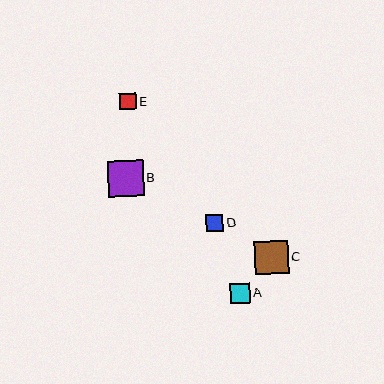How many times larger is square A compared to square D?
Square A is approximately 1.1 times the size of square D.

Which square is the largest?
Square B is the largest with a size of approximately 36 pixels.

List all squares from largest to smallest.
From largest to smallest: B, C, A, D, E.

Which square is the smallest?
Square E is the smallest with a size of approximately 17 pixels.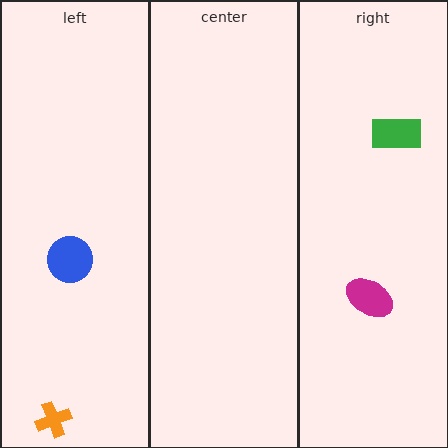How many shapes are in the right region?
2.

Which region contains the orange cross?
The left region.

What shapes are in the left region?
The orange cross, the blue circle.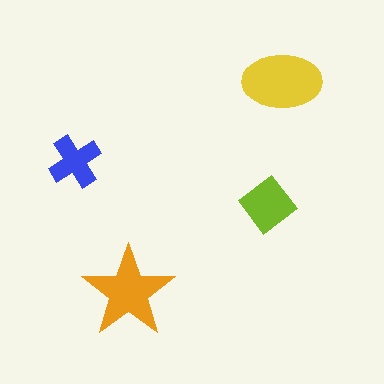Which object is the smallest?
The blue cross.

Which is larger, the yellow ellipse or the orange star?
The yellow ellipse.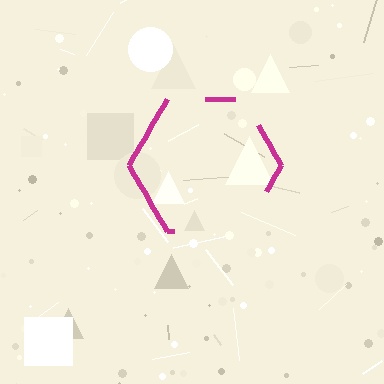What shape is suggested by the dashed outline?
The dashed outline suggests a hexagon.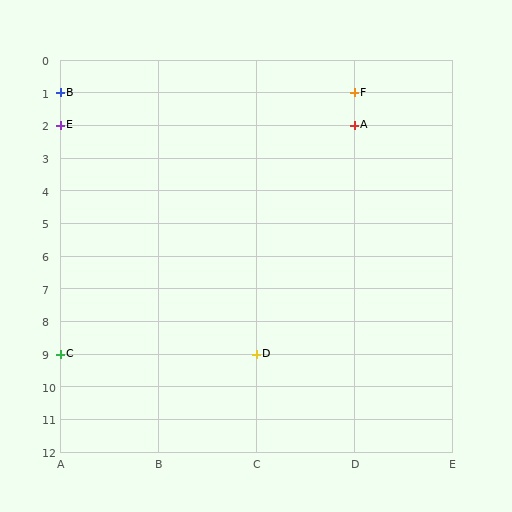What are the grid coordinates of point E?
Point E is at grid coordinates (A, 2).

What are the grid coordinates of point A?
Point A is at grid coordinates (D, 2).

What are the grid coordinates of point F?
Point F is at grid coordinates (D, 1).